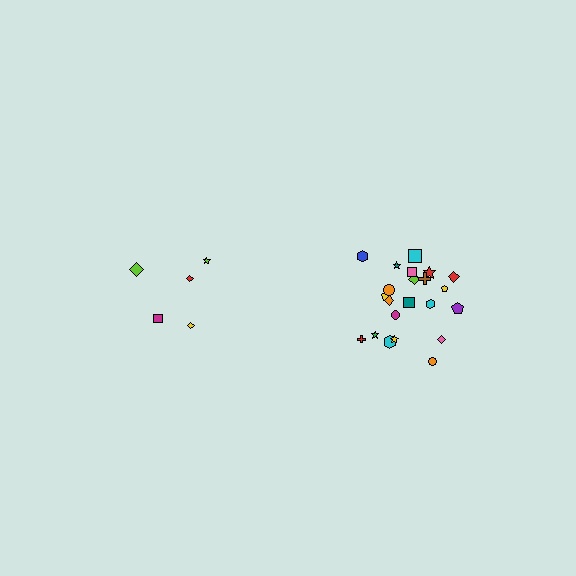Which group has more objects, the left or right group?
The right group.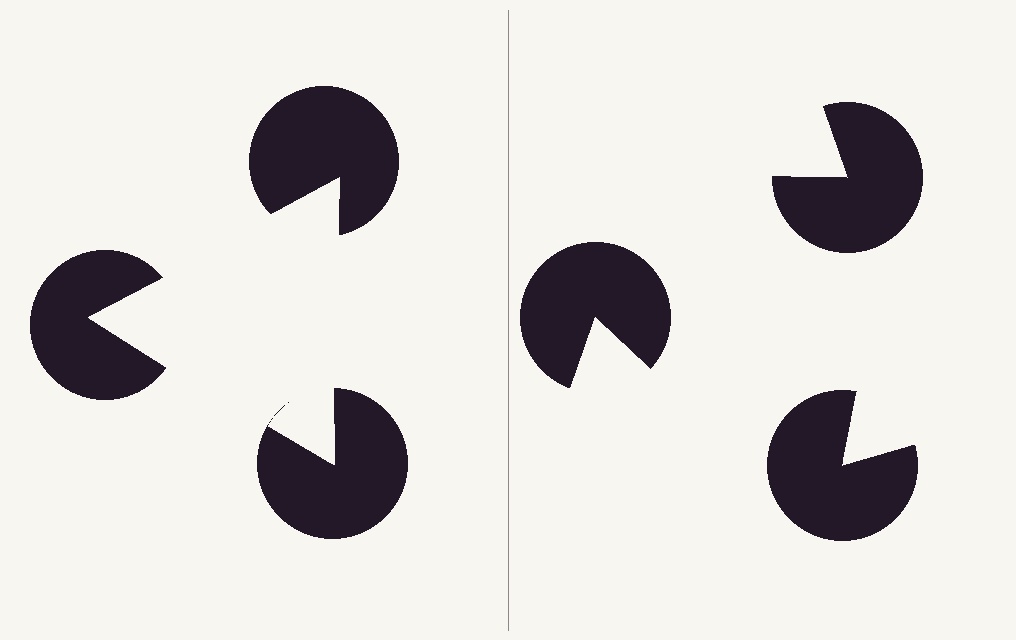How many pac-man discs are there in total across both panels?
6 — 3 on each side.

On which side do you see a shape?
An illusory triangle appears on the left side. On the right side the wedge cuts are rotated, so no coherent shape forms.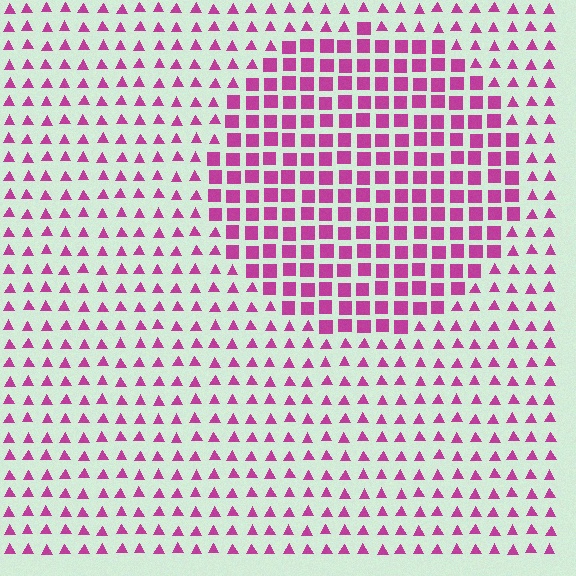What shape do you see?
I see a circle.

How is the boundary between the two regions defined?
The boundary is defined by a change in element shape: squares inside vs. triangles outside. All elements share the same color and spacing.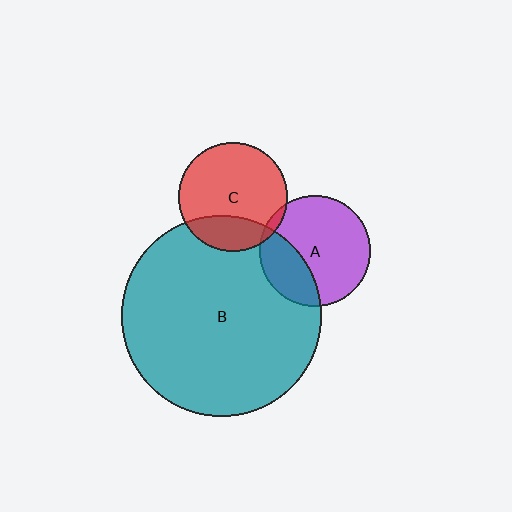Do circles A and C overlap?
Yes.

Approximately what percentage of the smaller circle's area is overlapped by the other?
Approximately 5%.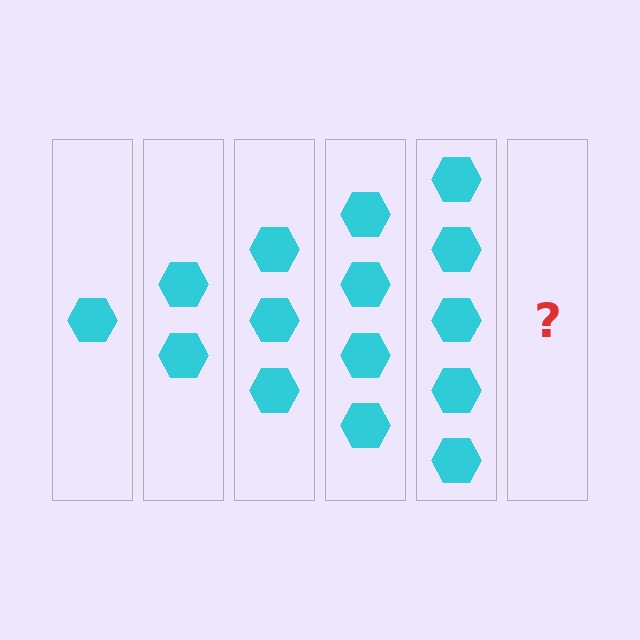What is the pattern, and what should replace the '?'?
The pattern is that each step adds one more hexagon. The '?' should be 6 hexagons.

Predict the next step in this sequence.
The next step is 6 hexagons.